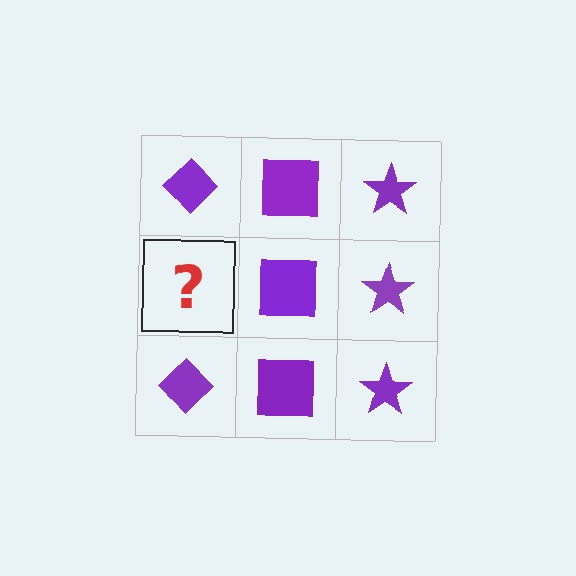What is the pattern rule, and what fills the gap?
The rule is that each column has a consistent shape. The gap should be filled with a purple diamond.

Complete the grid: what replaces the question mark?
The question mark should be replaced with a purple diamond.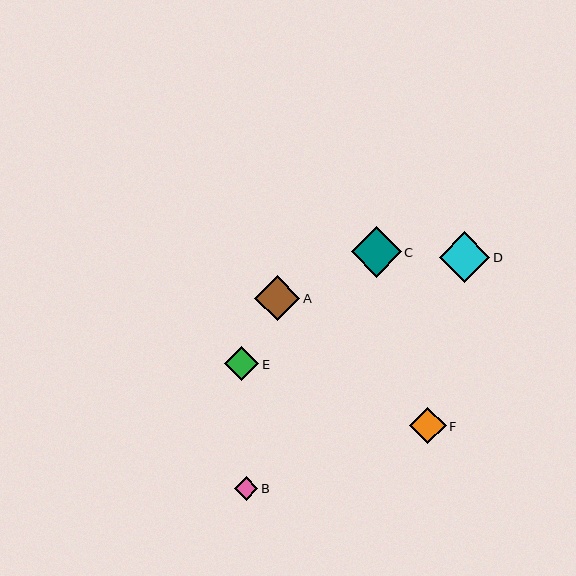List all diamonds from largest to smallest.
From largest to smallest: D, C, A, F, E, B.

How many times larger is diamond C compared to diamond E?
Diamond C is approximately 1.5 times the size of diamond E.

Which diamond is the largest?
Diamond D is the largest with a size of approximately 51 pixels.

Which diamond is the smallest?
Diamond B is the smallest with a size of approximately 23 pixels.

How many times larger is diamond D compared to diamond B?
Diamond D is approximately 2.2 times the size of diamond B.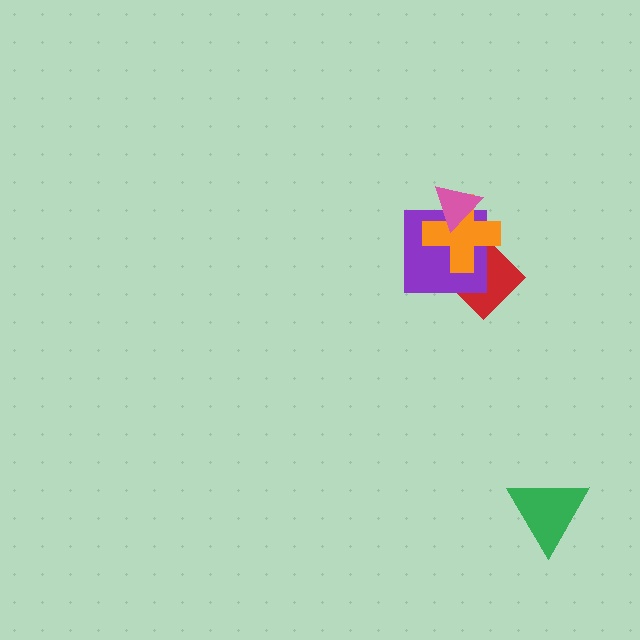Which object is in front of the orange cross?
The pink triangle is in front of the orange cross.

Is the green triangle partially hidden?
No, no other shape covers it.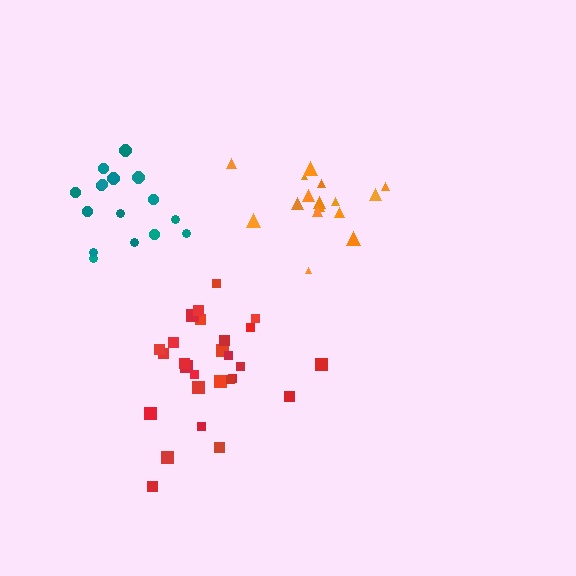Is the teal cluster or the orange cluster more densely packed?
Orange.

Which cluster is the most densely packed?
Orange.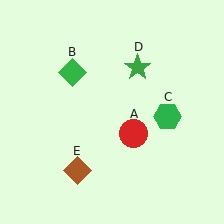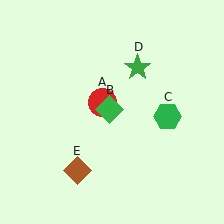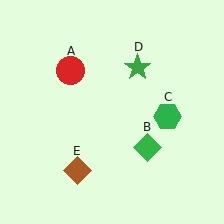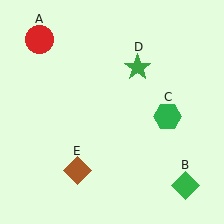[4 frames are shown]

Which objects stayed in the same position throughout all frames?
Green hexagon (object C) and green star (object D) and brown diamond (object E) remained stationary.